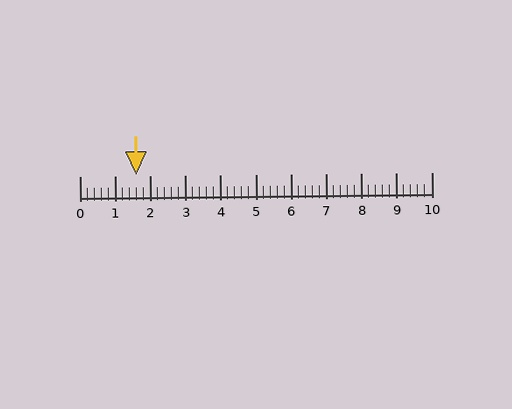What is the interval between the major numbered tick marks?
The major tick marks are spaced 1 units apart.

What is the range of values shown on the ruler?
The ruler shows values from 0 to 10.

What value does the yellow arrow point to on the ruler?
The yellow arrow points to approximately 1.6.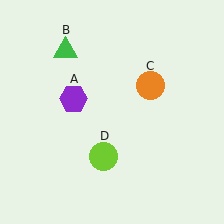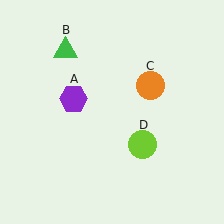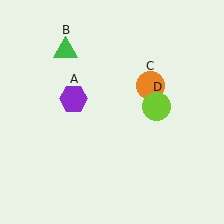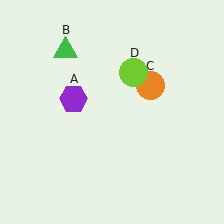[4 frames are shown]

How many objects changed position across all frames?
1 object changed position: lime circle (object D).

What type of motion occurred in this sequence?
The lime circle (object D) rotated counterclockwise around the center of the scene.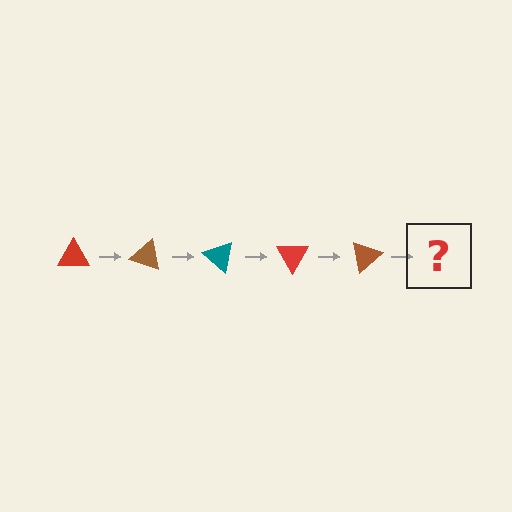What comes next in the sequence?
The next element should be a teal triangle, rotated 100 degrees from the start.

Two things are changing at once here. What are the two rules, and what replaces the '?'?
The two rules are that it rotates 20 degrees each step and the color cycles through red, brown, and teal. The '?' should be a teal triangle, rotated 100 degrees from the start.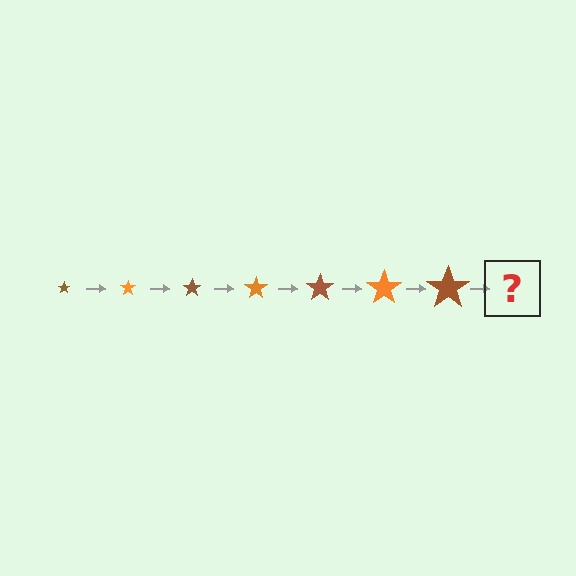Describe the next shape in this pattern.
It should be an orange star, larger than the previous one.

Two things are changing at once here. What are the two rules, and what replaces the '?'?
The two rules are that the star grows larger each step and the color cycles through brown and orange. The '?' should be an orange star, larger than the previous one.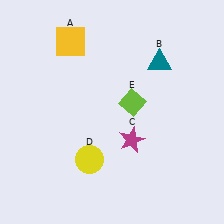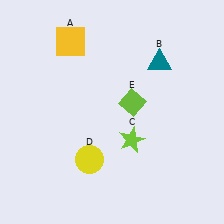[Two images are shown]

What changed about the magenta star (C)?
In Image 1, C is magenta. In Image 2, it changed to lime.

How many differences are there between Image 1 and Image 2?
There is 1 difference between the two images.